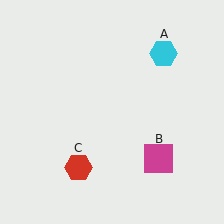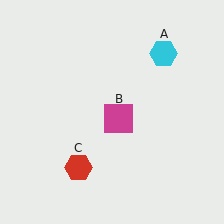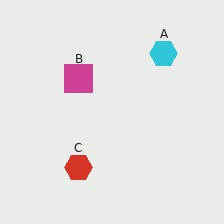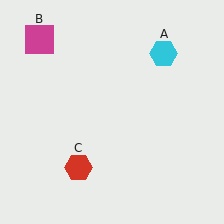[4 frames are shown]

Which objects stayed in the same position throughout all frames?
Cyan hexagon (object A) and red hexagon (object C) remained stationary.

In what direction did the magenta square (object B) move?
The magenta square (object B) moved up and to the left.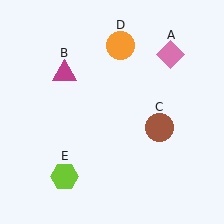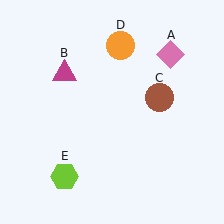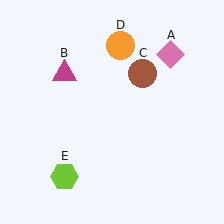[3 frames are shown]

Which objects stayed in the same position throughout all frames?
Pink diamond (object A) and magenta triangle (object B) and orange circle (object D) and lime hexagon (object E) remained stationary.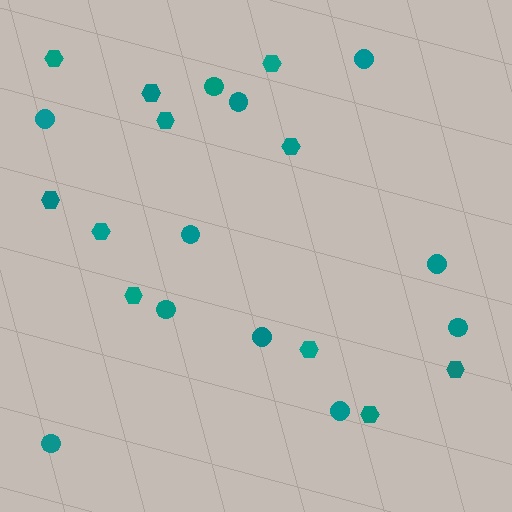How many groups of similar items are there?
There are 2 groups: one group of hexagons (11) and one group of circles (11).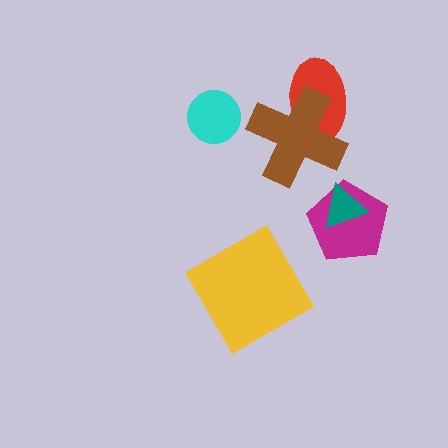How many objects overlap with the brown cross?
1 object overlaps with the brown cross.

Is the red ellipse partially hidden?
Yes, it is partially covered by another shape.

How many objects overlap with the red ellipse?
1 object overlaps with the red ellipse.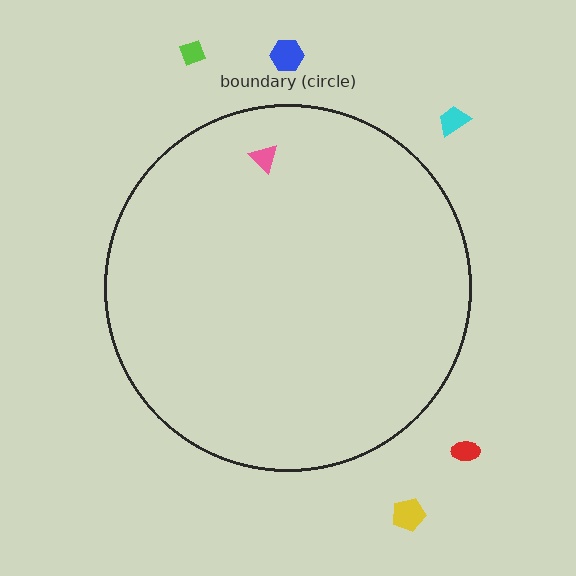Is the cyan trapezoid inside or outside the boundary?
Outside.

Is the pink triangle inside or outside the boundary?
Inside.